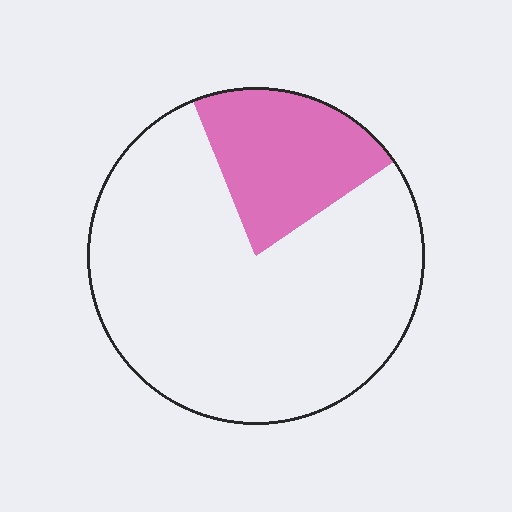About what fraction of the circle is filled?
About one fifth (1/5).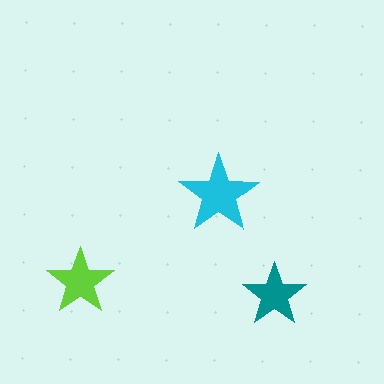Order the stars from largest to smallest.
the cyan one, the lime one, the teal one.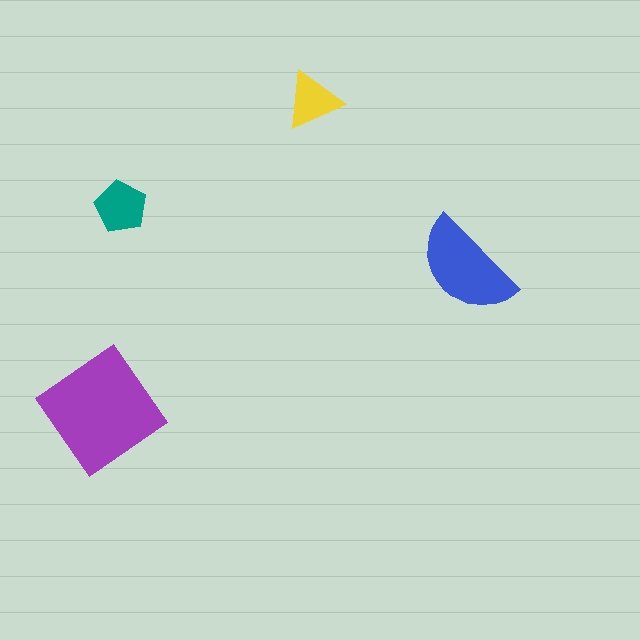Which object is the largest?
The purple diamond.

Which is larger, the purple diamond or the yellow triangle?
The purple diamond.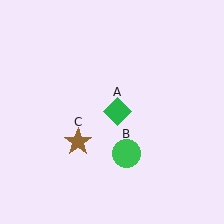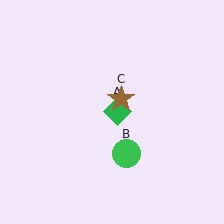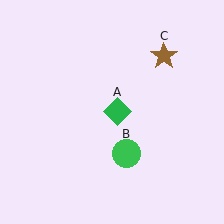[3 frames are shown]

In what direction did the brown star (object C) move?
The brown star (object C) moved up and to the right.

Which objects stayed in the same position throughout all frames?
Green diamond (object A) and green circle (object B) remained stationary.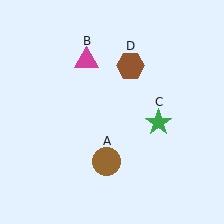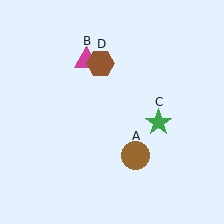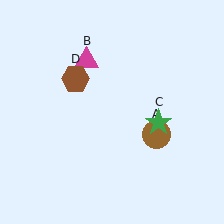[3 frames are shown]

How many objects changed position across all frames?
2 objects changed position: brown circle (object A), brown hexagon (object D).